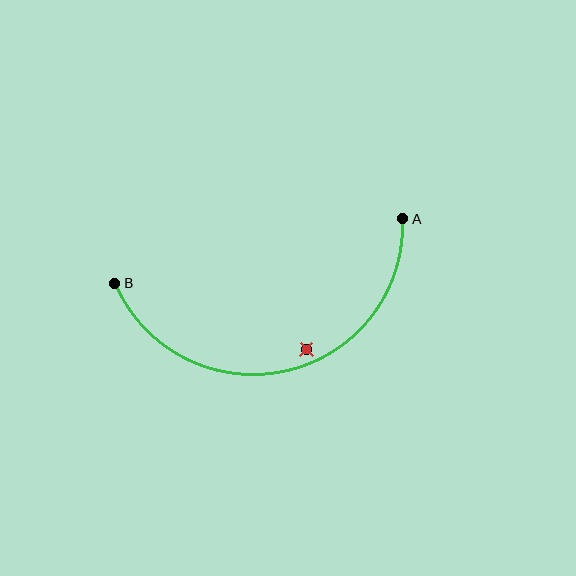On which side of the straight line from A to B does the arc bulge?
The arc bulges below the straight line connecting A and B.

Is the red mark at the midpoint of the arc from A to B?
No — the red mark does not lie on the arc at all. It sits slightly inside the curve.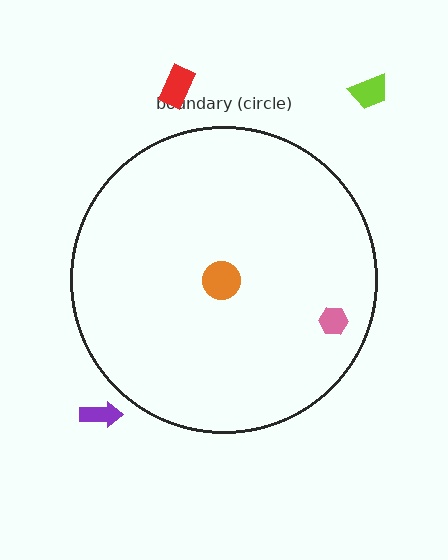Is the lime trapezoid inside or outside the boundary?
Outside.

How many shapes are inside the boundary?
2 inside, 3 outside.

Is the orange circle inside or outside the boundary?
Inside.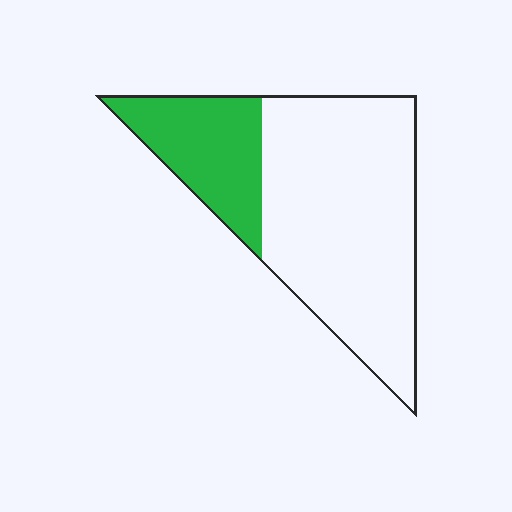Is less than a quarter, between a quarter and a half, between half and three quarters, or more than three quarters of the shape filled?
Between a quarter and a half.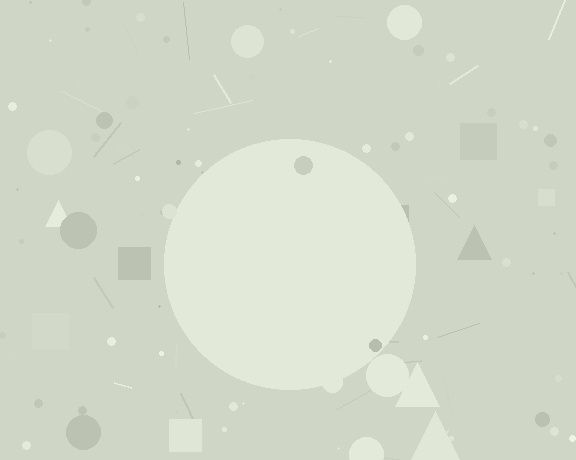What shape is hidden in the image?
A circle is hidden in the image.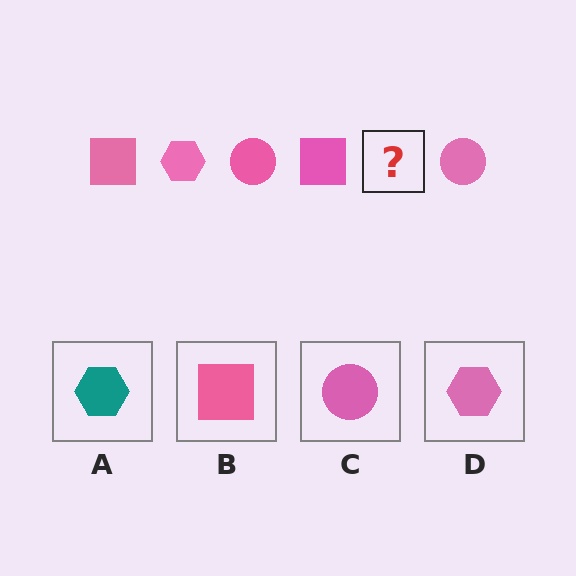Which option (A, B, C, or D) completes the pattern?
D.